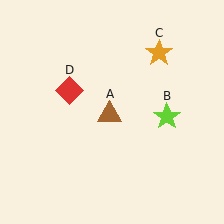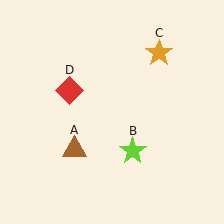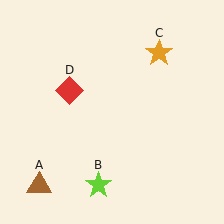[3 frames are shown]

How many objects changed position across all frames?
2 objects changed position: brown triangle (object A), lime star (object B).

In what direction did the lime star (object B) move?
The lime star (object B) moved down and to the left.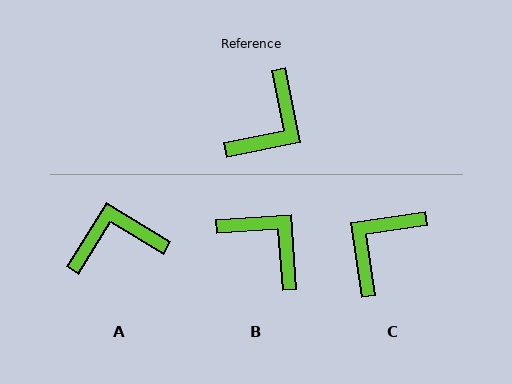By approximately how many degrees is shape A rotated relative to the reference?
Approximately 137 degrees counter-clockwise.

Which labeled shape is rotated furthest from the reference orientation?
C, about 177 degrees away.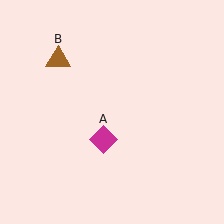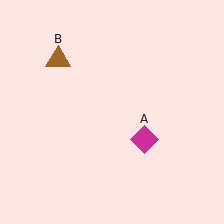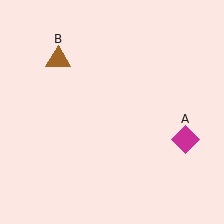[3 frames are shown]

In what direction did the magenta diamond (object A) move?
The magenta diamond (object A) moved right.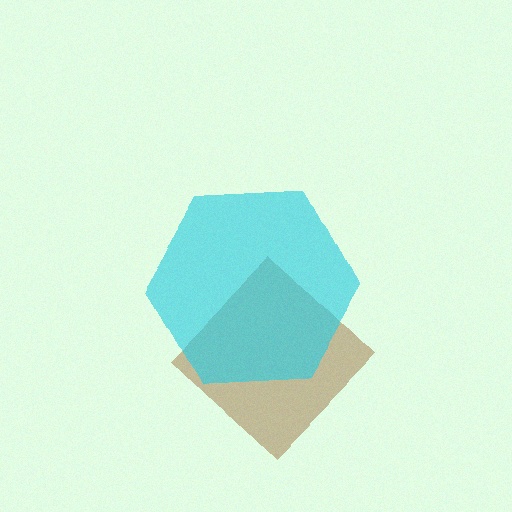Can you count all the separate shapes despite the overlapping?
Yes, there are 2 separate shapes.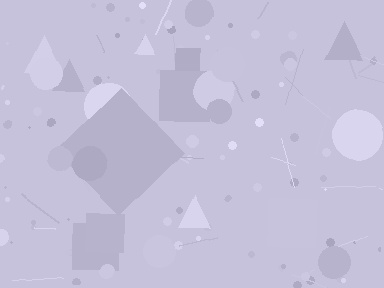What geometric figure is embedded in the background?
A diamond is embedded in the background.